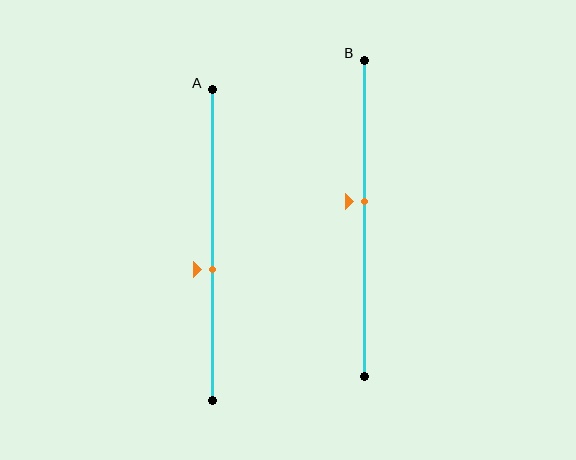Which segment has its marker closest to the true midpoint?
Segment B has its marker closest to the true midpoint.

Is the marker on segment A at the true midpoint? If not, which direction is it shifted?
No, the marker on segment A is shifted downward by about 8% of the segment length.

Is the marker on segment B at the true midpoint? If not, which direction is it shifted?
No, the marker on segment B is shifted upward by about 5% of the segment length.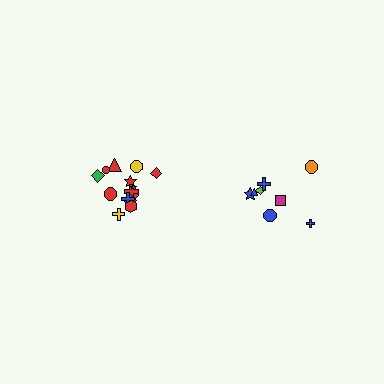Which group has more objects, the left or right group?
The left group.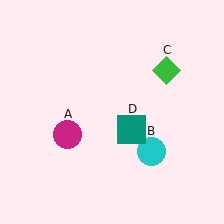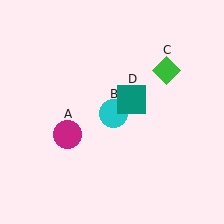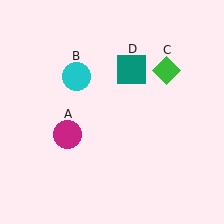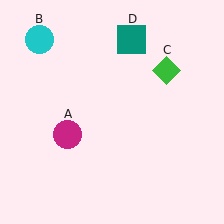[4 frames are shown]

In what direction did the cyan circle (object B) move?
The cyan circle (object B) moved up and to the left.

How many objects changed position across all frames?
2 objects changed position: cyan circle (object B), teal square (object D).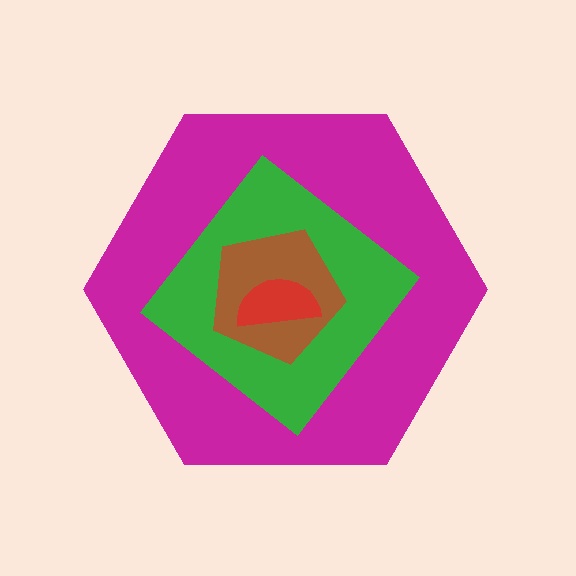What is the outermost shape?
The magenta hexagon.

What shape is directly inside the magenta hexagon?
The green diamond.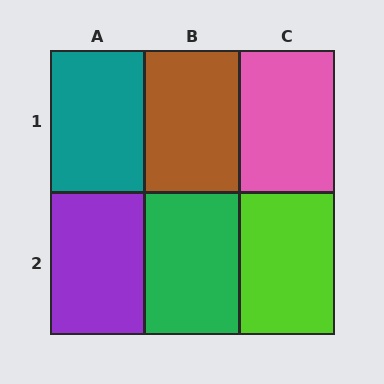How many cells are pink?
1 cell is pink.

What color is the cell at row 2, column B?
Green.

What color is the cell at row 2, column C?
Lime.